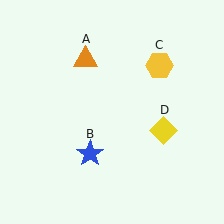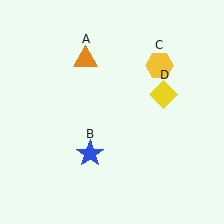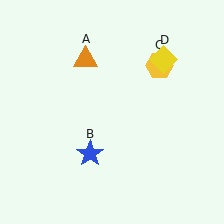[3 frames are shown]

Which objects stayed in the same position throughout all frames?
Orange triangle (object A) and blue star (object B) and yellow hexagon (object C) remained stationary.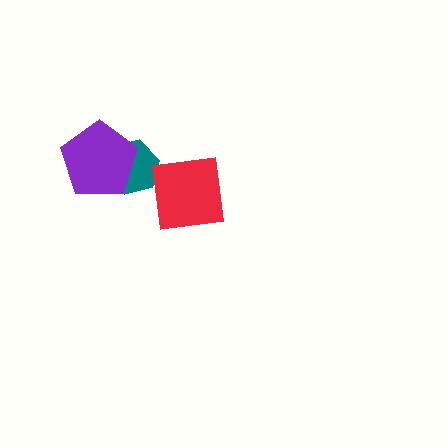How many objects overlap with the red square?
1 object overlaps with the red square.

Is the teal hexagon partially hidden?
Yes, it is partially covered by another shape.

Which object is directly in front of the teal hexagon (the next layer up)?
The purple pentagon is directly in front of the teal hexagon.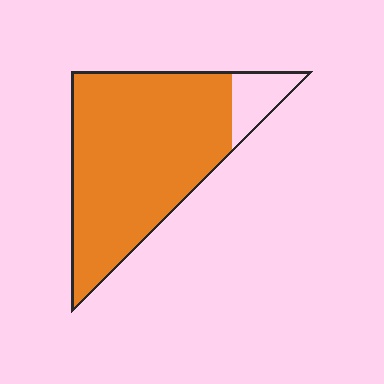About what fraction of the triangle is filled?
About seven eighths (7/8).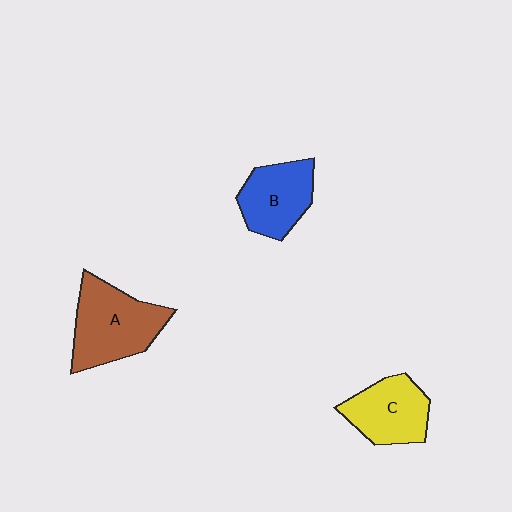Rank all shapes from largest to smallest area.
From largest to smallest: A (brown), C (yellow), B (blue).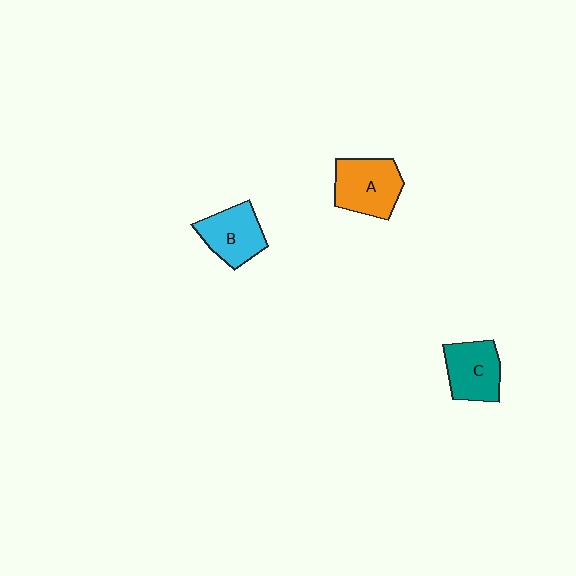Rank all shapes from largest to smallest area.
From largest to smallest: A (orange), C (teal), B (cyan).